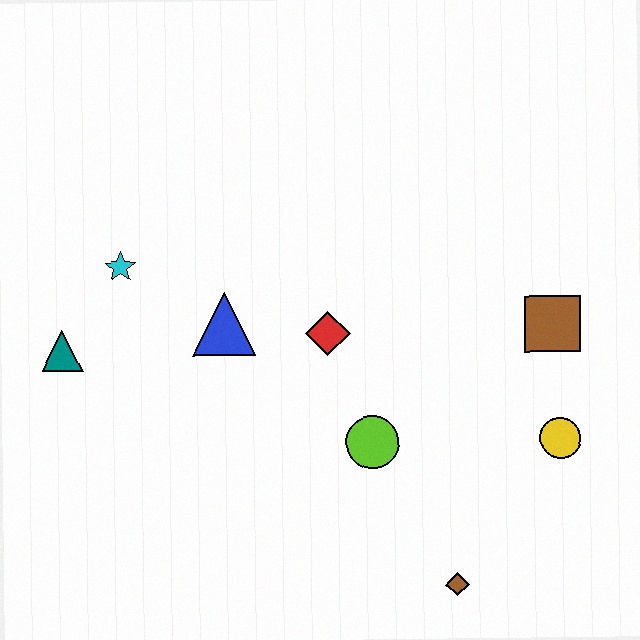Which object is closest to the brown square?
The yellow circle is closest to the brown square.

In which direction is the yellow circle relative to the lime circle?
The yellow circle is to the right of the lime circle.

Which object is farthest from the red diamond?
The brown diamond is farthest from the red diamond.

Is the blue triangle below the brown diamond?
No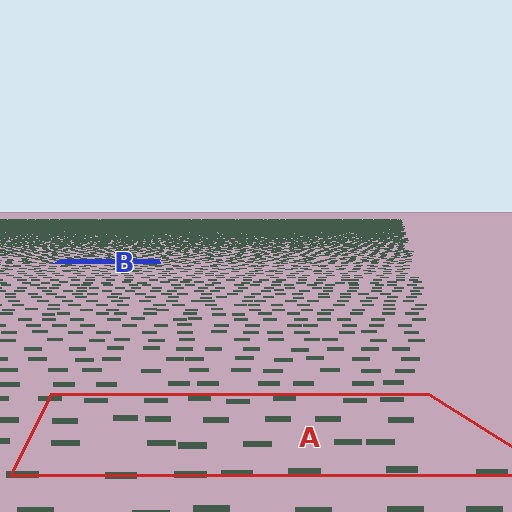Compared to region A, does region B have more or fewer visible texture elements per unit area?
Region B has more texture elements per unit area — they are packed more densely because it is farther away.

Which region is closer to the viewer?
Region A is closer. The texture elements there are larger and more spread out.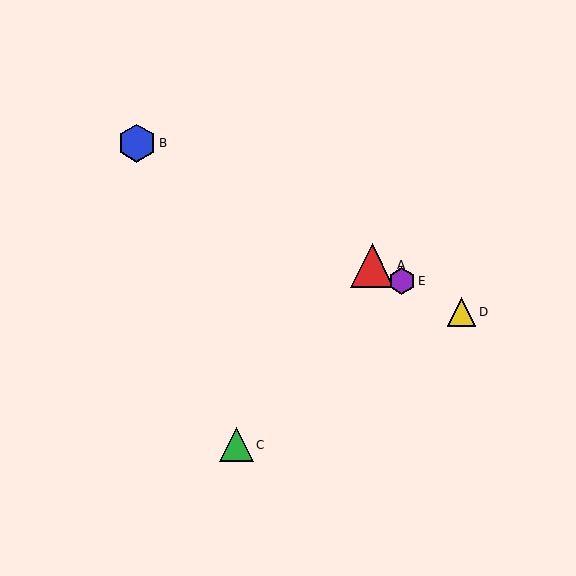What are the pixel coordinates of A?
Object A is at (372, 265).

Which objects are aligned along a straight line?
Objects A, B, D, E are aligned along a straight line.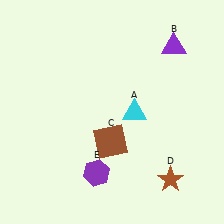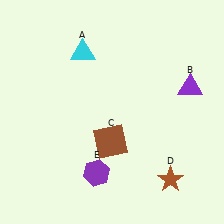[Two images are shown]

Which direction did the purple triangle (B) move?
The purple triangle (B) moved down.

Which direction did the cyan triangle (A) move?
The cyan triangle (A) moved up.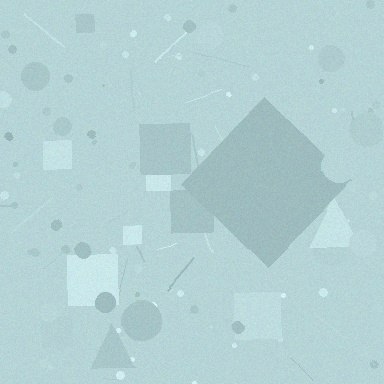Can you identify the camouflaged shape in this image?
The camouflaged shape is a diamond.